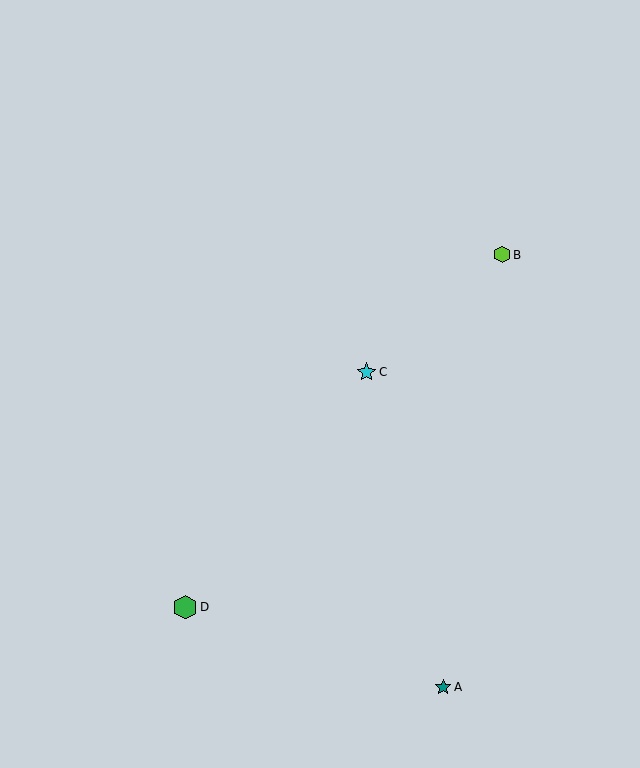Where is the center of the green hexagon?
The center of the green hexagon is at (185, 607).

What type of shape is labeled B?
Shape B is a lime hexagon.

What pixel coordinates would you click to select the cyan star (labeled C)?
Click at (367, 372) to select the cyan star C.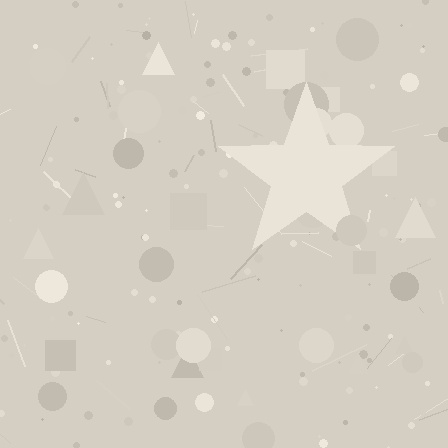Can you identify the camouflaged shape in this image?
The camouflaged shape is a star.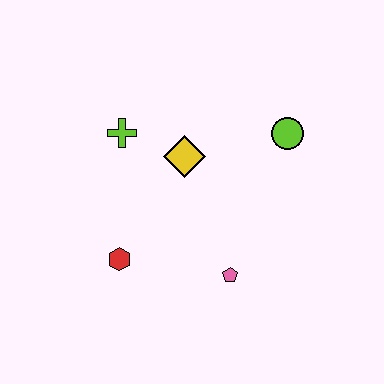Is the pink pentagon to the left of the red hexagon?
No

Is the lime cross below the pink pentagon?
No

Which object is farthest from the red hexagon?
The lime circle is farthest from the red hexagon.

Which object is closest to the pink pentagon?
The red hexagon is closest to the pink pentagon.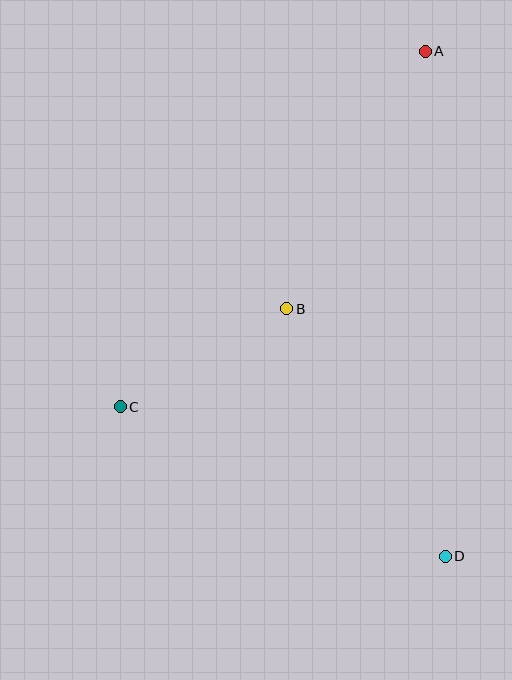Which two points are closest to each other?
Points B and C are closest to each other.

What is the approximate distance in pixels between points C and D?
The distance between C and D is approximately 358 pixels.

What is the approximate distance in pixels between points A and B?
The distance between A and B is approximately 292 pixels.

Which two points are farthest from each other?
Points A and D are farthest from each other.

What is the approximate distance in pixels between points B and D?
The distance between B and D is approximately 294 pixels.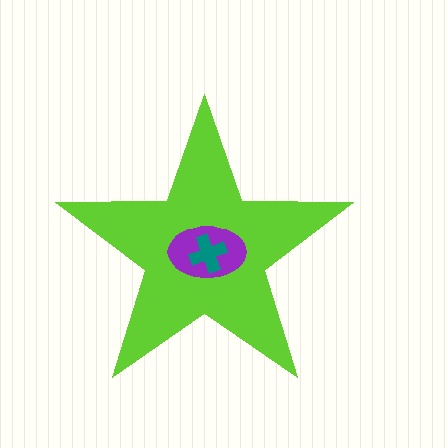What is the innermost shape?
The teal cross.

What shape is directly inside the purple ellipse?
The teal cross.